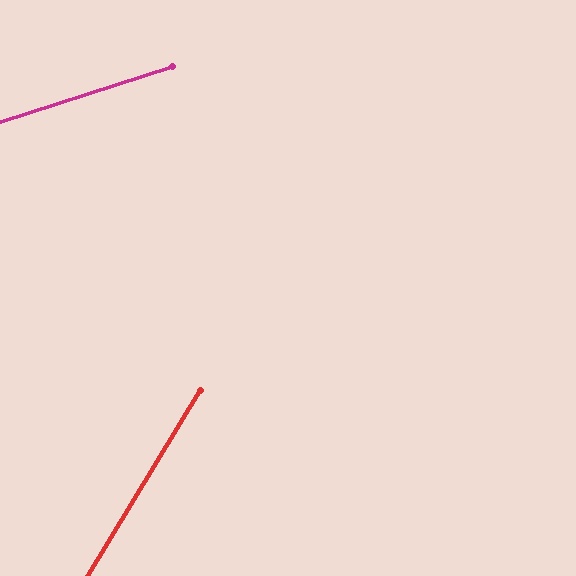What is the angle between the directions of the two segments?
Approximately 41 degrees.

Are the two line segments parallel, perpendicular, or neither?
Neither parallel nor perpendicular — they differ by about 41°.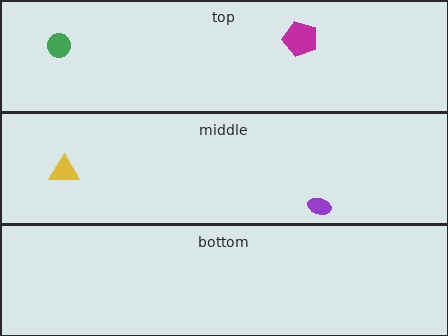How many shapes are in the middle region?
2.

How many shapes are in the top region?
2.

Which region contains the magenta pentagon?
The top region.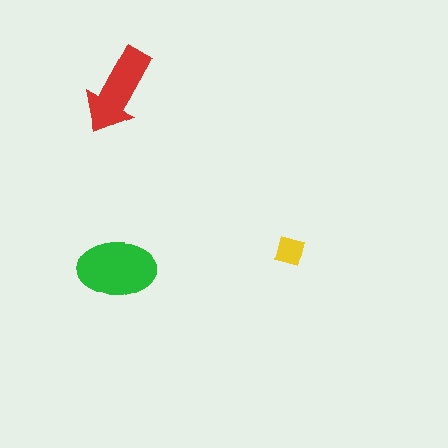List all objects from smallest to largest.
The yellow square, the red arrow, the green ellipse.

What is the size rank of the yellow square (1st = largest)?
3rd.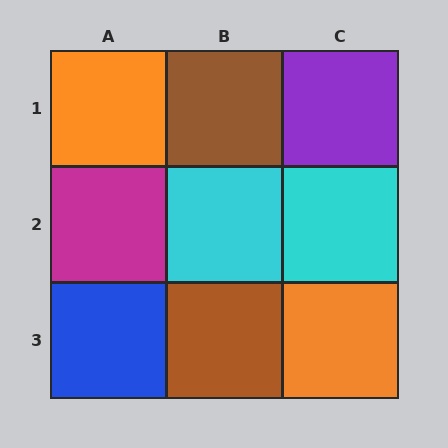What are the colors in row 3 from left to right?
Blue, brown, orange.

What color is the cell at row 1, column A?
Orange.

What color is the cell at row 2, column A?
Magenta.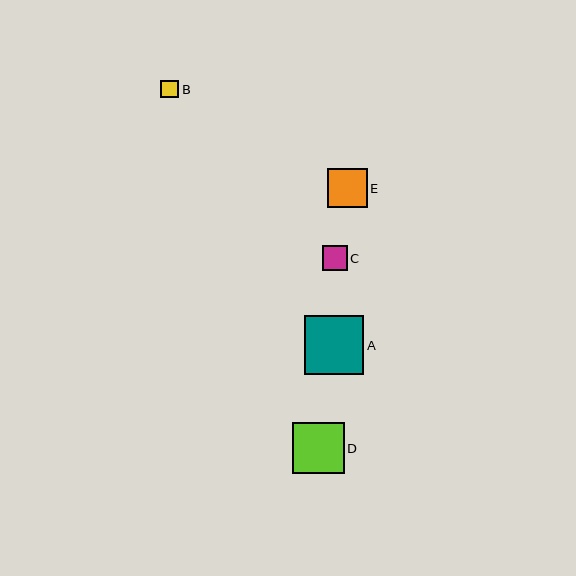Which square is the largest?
Square A is the largest with a size of approximately 59 pixels.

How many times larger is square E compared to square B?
Square E is approximately 2.2 times the size of square B.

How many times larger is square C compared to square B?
Square C is approximately 1.4 times the size of square B.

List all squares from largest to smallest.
From largest to smallest: A, D, E, C, B.